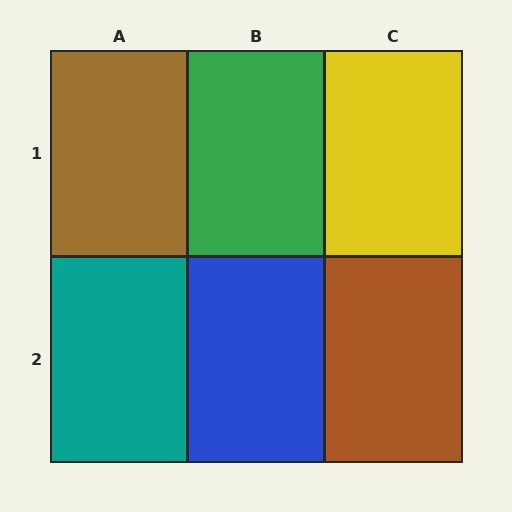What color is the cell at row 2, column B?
Blue.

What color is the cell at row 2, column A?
Teal.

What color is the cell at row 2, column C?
Brown.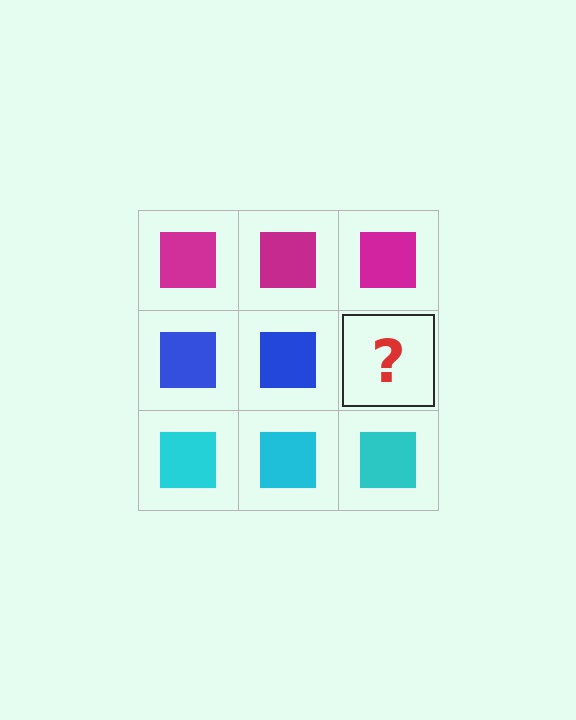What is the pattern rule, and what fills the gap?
The rule is that each row has a consistent color. The gap should be filled with a blue square.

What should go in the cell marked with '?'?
The missing cell should contain a blue square.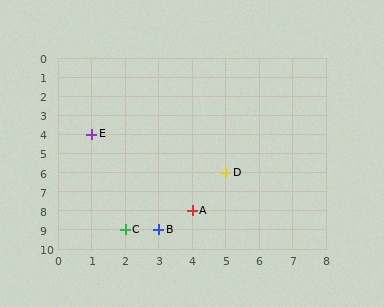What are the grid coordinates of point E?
Point E is at grid coordinates (1, 4).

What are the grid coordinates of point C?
Point C is at grid coordinates (2, 9).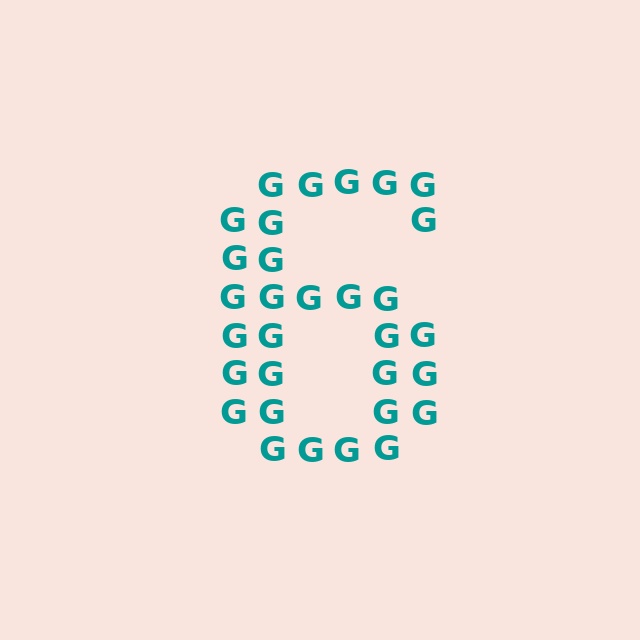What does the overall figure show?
The overall figure shows the digit 6.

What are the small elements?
The small elements are letter G's.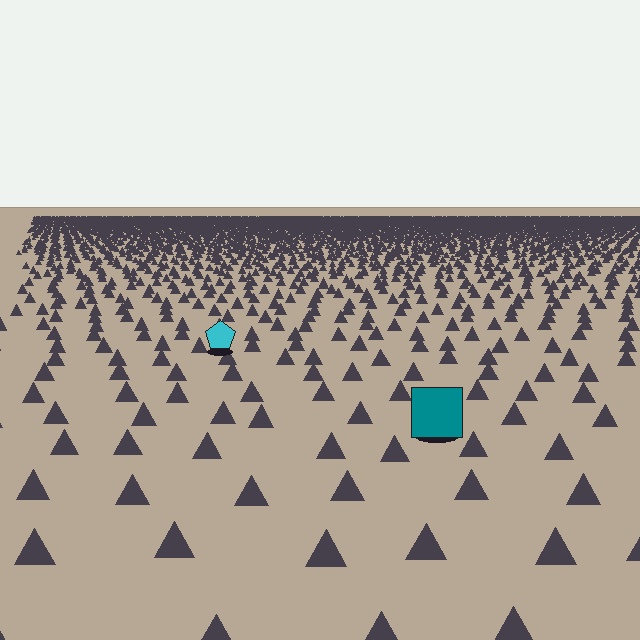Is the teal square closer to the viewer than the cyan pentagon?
Yes. The teal square is closer — you can tell from the texture gradient: the ground texture is coarser near it.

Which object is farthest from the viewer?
The cyan pentagon is farthest from the viewer. It appears smaller and the ground texture around it is denser.